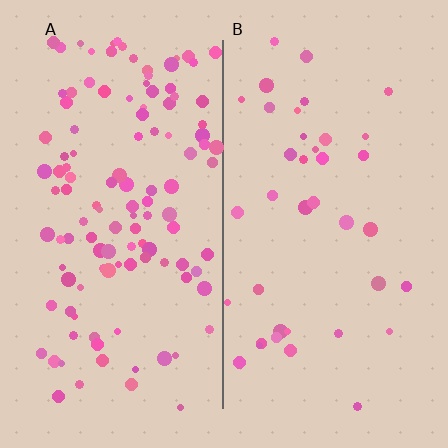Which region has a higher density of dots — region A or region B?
A (the left).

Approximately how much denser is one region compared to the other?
Approximately 3.1× — region A over region B.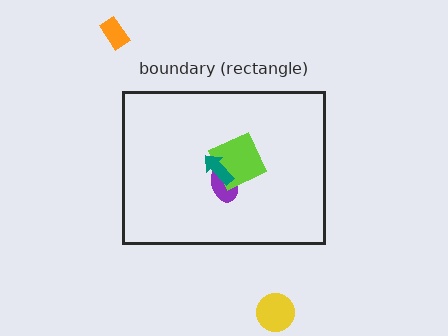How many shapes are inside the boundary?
3 inside, 2 outside.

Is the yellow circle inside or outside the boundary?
Outside.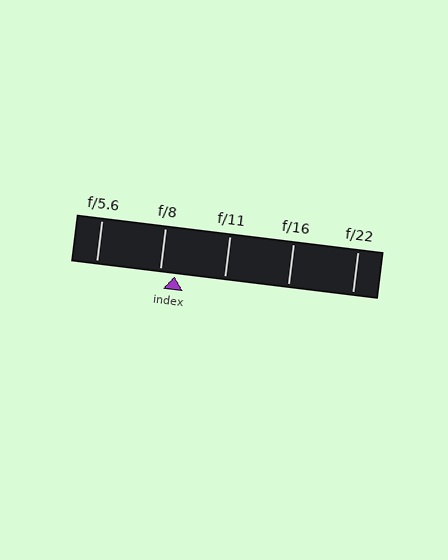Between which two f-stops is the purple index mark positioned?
The index mark is between f/8 and f/11.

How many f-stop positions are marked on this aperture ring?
There are 5 f-stop positions marked.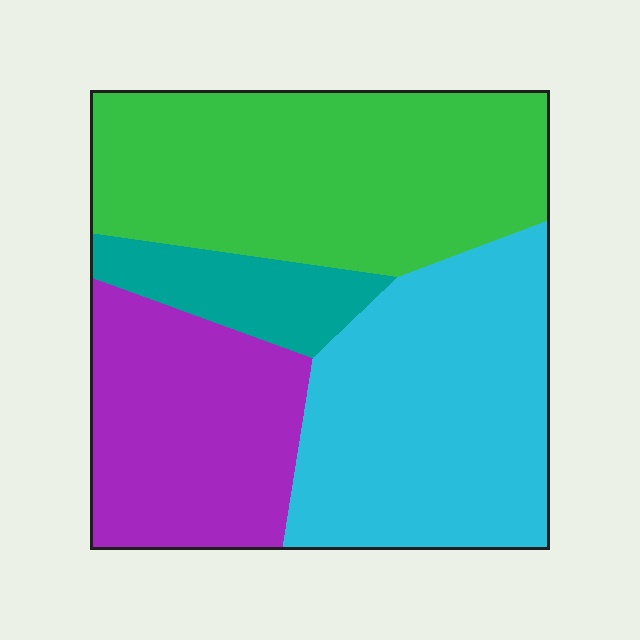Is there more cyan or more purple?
Cyan.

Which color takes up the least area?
Teal, at roughly 10%.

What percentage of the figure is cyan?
Cyan covers roughly 30% of the figure.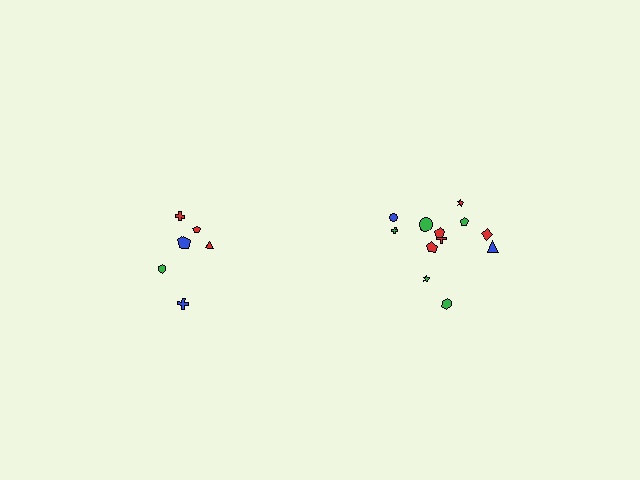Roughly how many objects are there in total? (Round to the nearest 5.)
Roughly 20 objects in total.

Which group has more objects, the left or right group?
The right group.